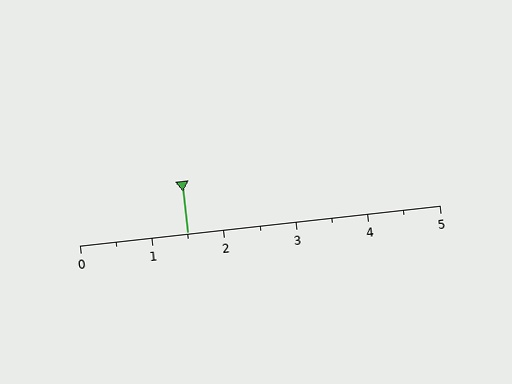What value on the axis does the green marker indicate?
The marker indicates approximately 1.5.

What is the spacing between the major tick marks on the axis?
The major ticks are spaced 1 apart.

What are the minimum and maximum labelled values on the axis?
The axis runs from 0 to 5.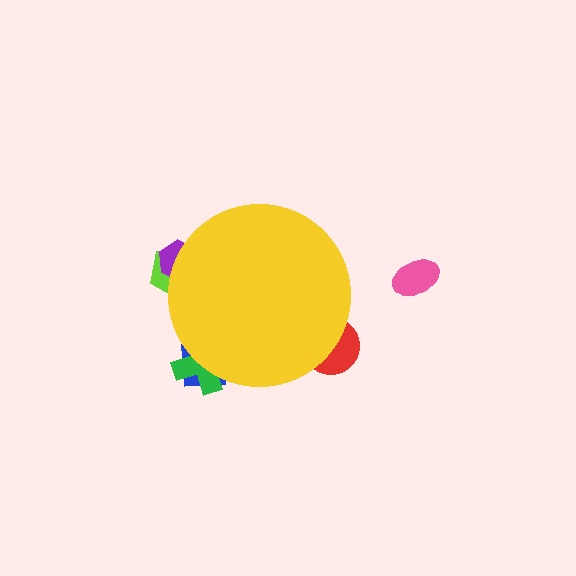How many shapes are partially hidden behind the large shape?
5 shapes are partially hidden.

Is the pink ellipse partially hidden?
No, the pink ellipse is fully visible.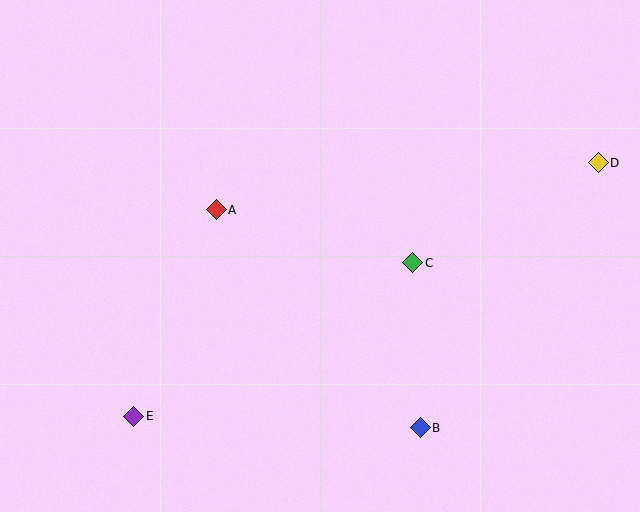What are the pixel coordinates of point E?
Point E is at (134, 416).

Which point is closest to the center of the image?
Point C at (413, 263) is closest to the center.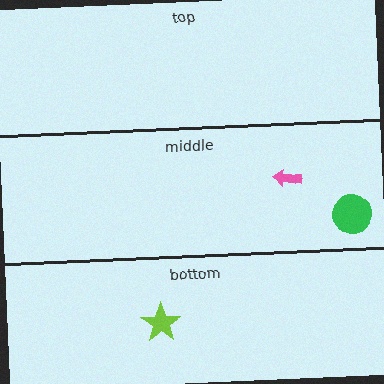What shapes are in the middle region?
The pink arrow, the green circle.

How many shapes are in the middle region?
2.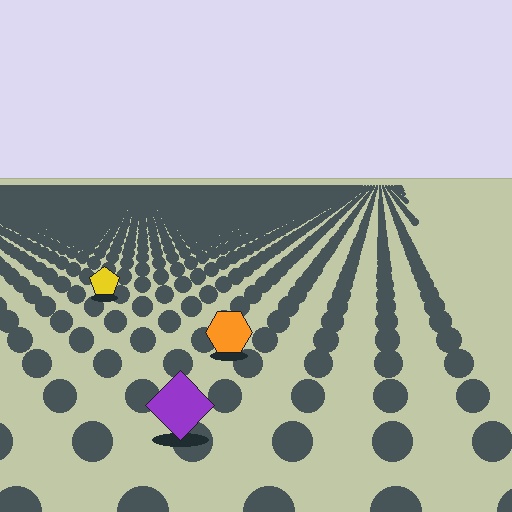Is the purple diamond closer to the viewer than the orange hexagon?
Yes. The purple diamond is closer — you can tell from the texture gradient: the ground texture is coarser near it.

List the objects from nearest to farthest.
From nearest to farthest: the purple diamond, the orange hexagon, the yellow pentagon.